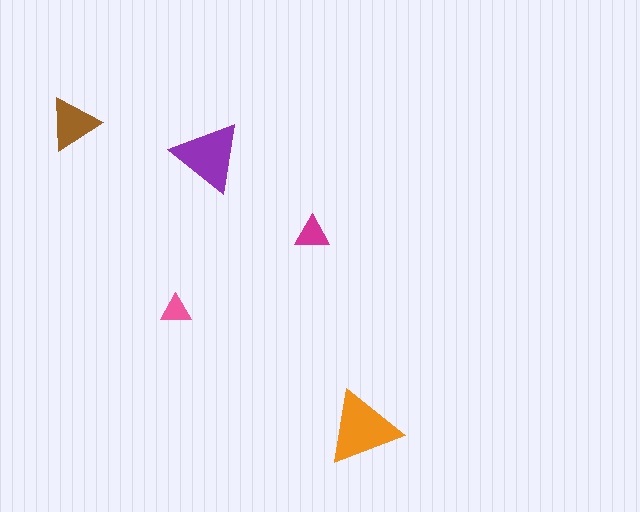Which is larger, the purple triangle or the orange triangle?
The orange one.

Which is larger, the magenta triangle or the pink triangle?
The magenta one.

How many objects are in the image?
There are 5 objects in the image.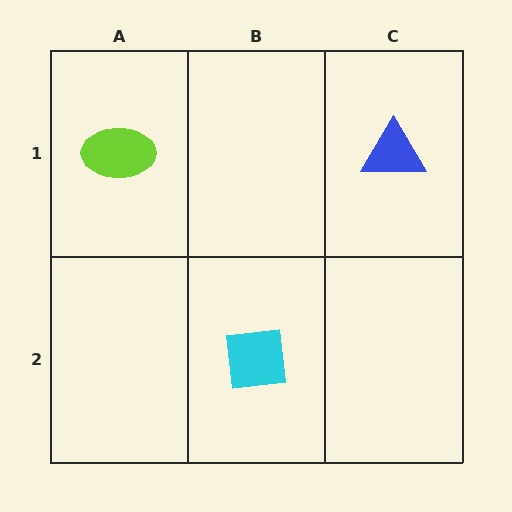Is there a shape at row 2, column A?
No, that cell is empty.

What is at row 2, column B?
A cyan square.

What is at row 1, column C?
A blue triangle.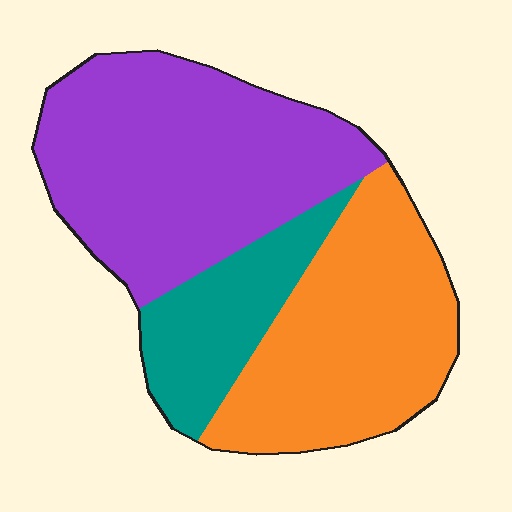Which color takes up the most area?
Purple, at roughly 45%.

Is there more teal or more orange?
Orange.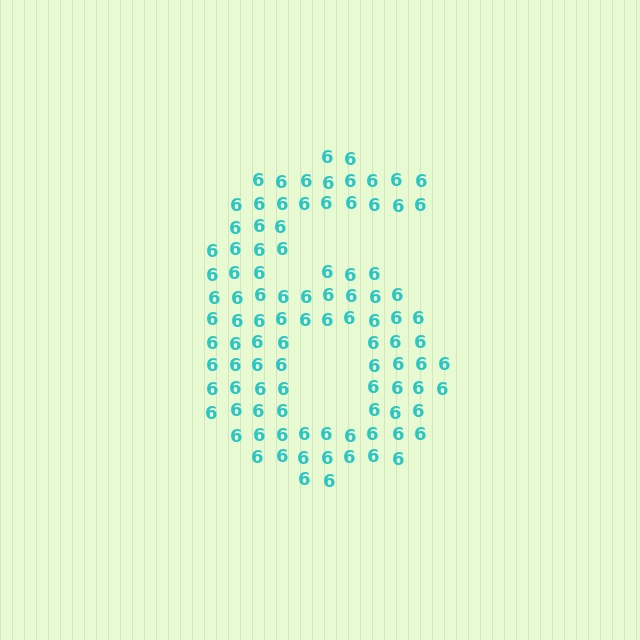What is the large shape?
The large shape is the digit 6.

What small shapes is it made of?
It is made of small digit 6's.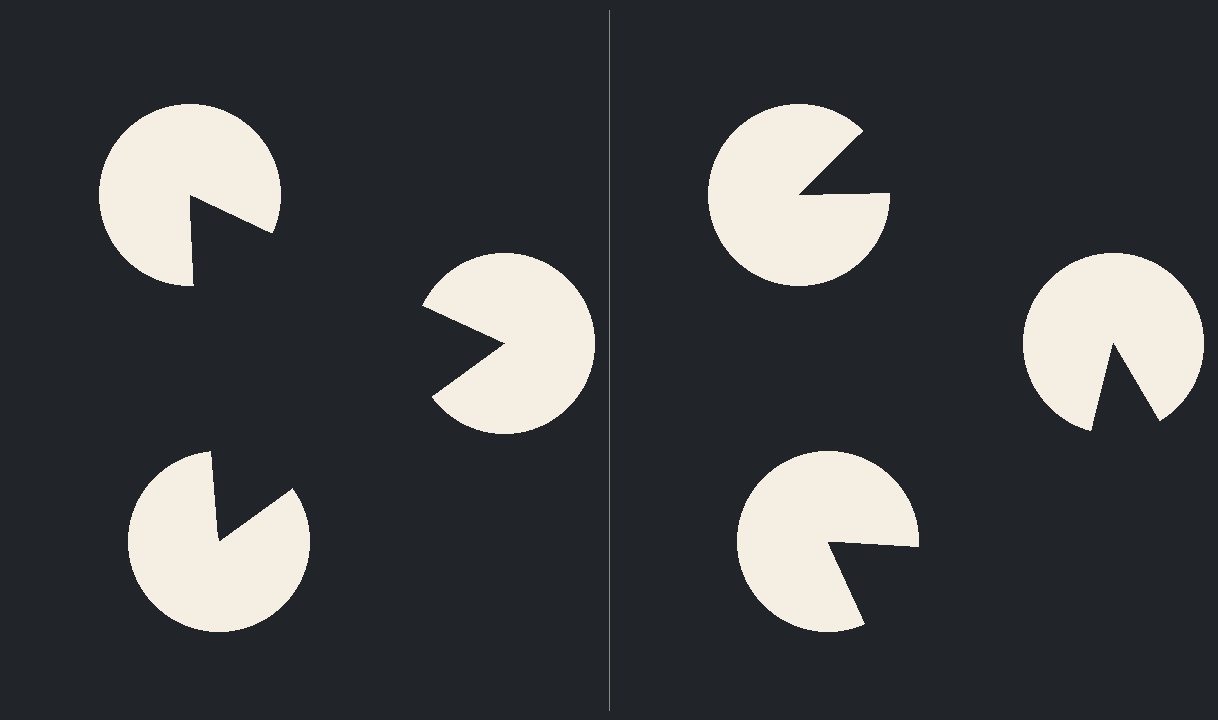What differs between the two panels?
The pac-man discs are positioned identically on both sides; only the wedge orientations differ. On the left they align to a triangle; on the right they are misaligned.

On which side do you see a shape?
An illusory triangle appears on the left side. On the right side the wedge cuts are rotated, so no coherent shape forms.